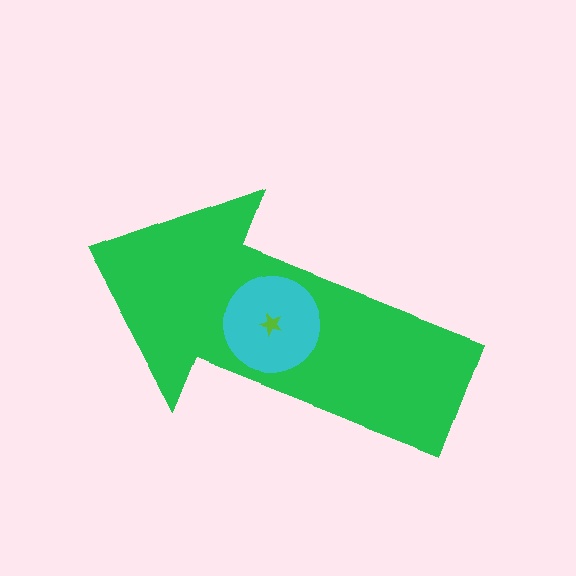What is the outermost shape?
The green arrow.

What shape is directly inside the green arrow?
The cyan circle.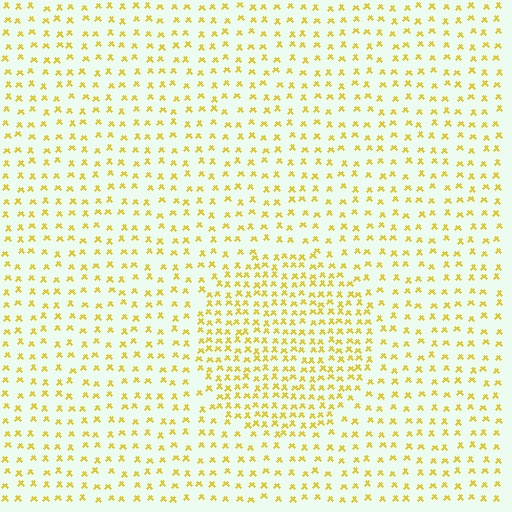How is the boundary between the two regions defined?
The boundary is defined by a change in element density (approximately 1.9x ratio). All elements are the same color, size, and shape.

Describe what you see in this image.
The image contains small yellow elements arranged at two different densities. A circle-shaped region is visible where the elements are more densely packed than the surrounding area.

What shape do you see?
I see a circle.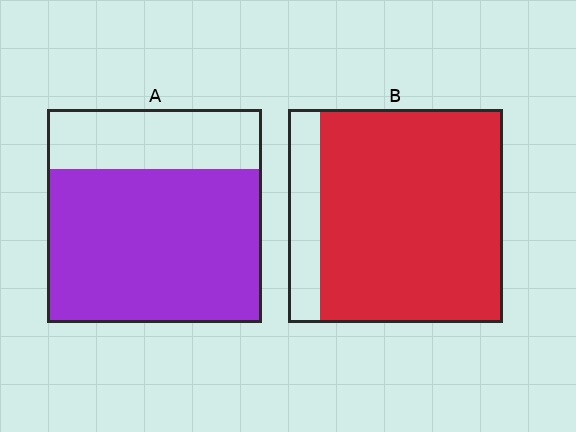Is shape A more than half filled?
Yes.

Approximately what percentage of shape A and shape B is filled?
A is approximately 70% and B is approximately 85%.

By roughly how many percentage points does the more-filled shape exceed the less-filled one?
By roughly 15 percentage points (B over A).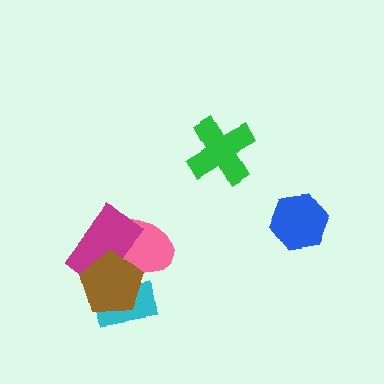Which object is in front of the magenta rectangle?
The brown pentagon is in front of the magenta rectangle.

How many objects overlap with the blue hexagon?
0 objects overlap with the blue hexagon.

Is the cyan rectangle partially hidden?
Yes, it is partially covered by another shape.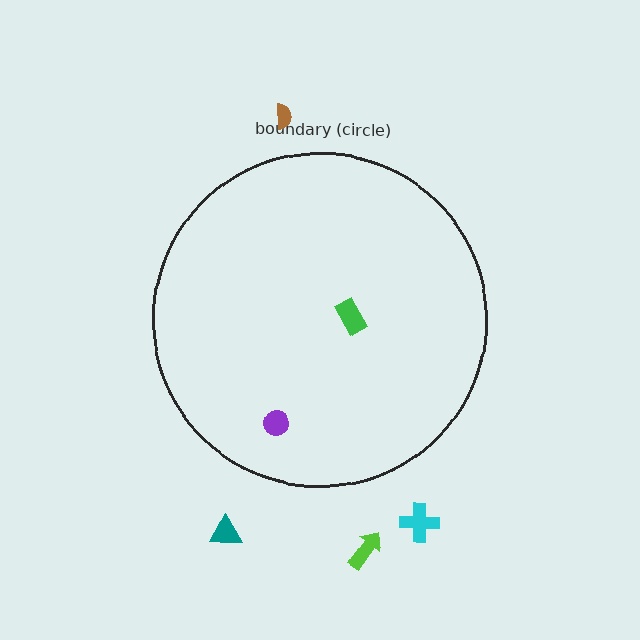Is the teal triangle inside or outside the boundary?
Outside.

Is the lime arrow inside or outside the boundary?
Outside.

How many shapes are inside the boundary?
2 inside, 4 outside.